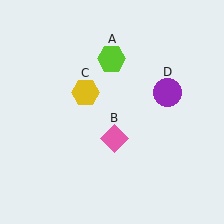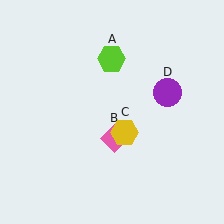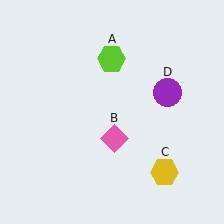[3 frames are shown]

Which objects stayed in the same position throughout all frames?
Lime hexagon (object A) and pink diamond (object B) and purple circle (object D) remained stationary.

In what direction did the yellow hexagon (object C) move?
The yellow hexagon (object C) moved down and to the right.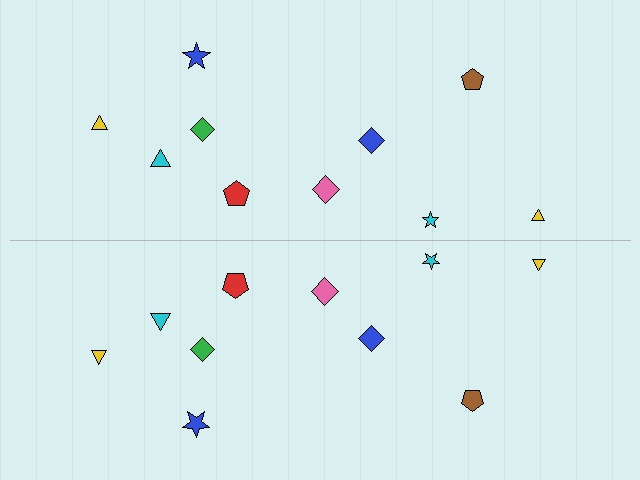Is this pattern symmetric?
Yes, this pattern has bilateral (reflection) symmetry.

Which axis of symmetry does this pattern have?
The pattern has a horizontal axis of symmetry running through the center of the image.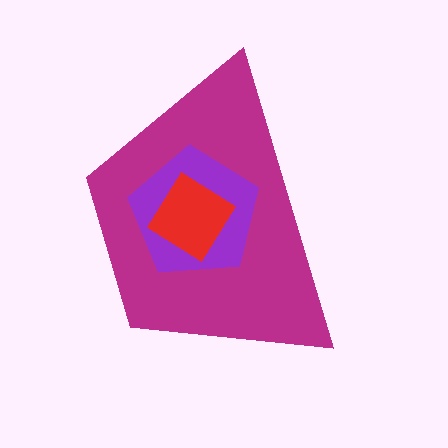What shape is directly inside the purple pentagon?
The red diamond.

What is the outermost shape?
The magenta trapezoid.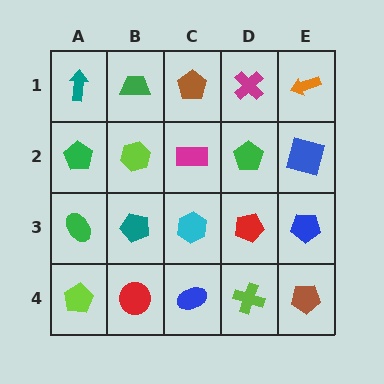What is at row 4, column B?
A red circle.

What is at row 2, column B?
A lime hexagon.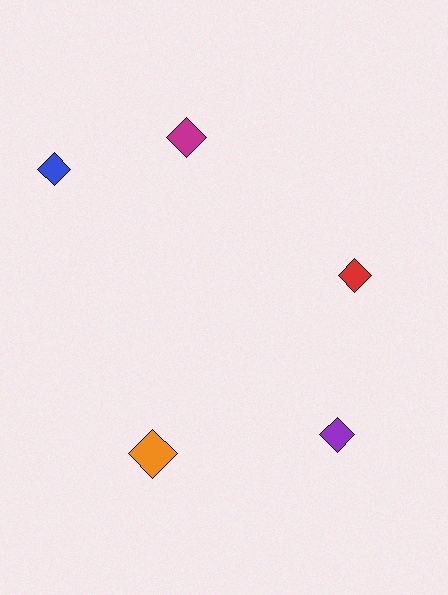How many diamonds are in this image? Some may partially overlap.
There are 5 diamonds.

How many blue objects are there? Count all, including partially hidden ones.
There is 1 blue object.